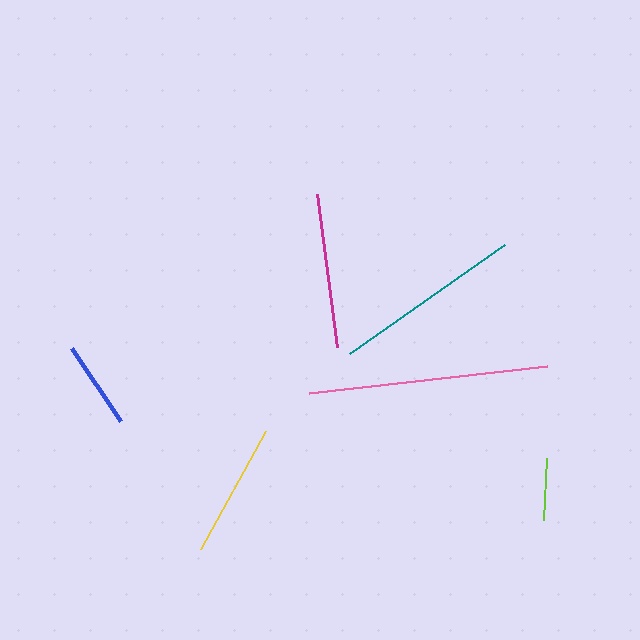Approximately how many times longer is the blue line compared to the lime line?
The blue line is approximately 1.4 times the length of the lime line.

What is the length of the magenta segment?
The magenta segment is approximately 154 pixels long.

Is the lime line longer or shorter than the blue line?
The blue line is longer than the lime line.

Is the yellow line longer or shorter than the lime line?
The yellow line is longer than the lime line.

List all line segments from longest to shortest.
From longest to shortest: pink, teal, magenta, yellow, blue, lime.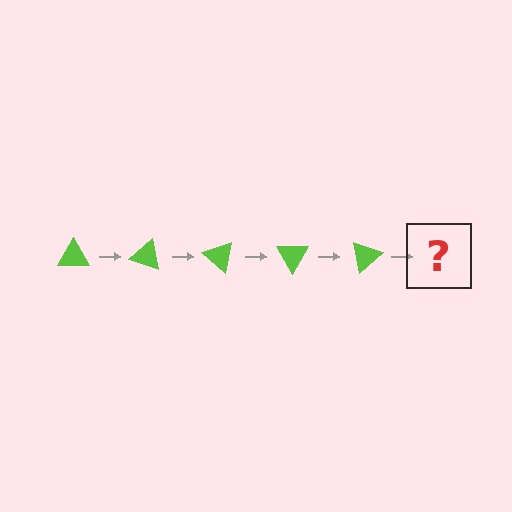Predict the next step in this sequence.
The next step is a lime triangle rotated 100 degrees.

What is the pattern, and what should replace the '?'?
The pattern is that the triangle rotates 20 degrees each step. The '?' should be a lime triangle rotated 100 degrees.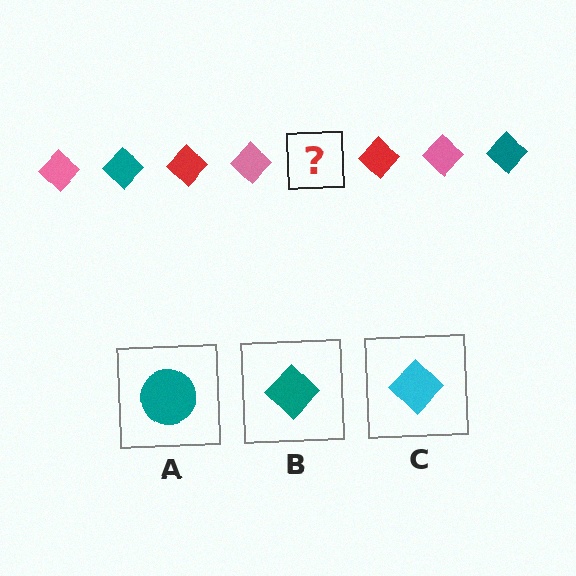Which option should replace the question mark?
Option B.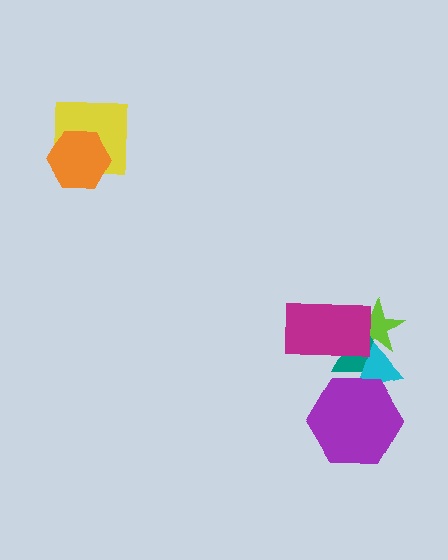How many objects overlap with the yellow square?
1 object overlaps with the yellow square.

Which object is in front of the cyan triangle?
The purple hexagon is in front of the cyan triangle.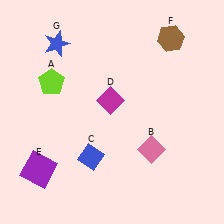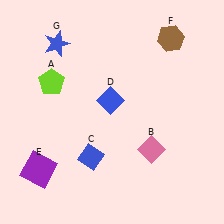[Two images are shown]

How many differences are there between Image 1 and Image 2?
There is 1 difference between the two images.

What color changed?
The diamond (D) changed from magenta in Image 1 to blue in Image 2.